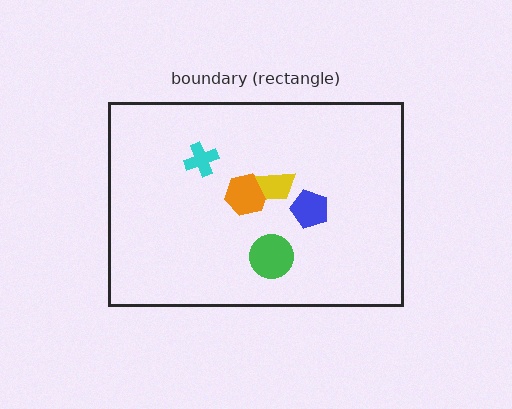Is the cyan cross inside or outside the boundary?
Inside.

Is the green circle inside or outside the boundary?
Inside.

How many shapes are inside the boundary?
5 inside, 0 outside.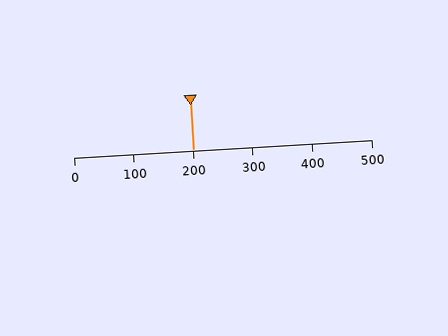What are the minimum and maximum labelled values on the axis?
The axis runs from 0 to 500.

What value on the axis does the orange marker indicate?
The marker indicates approximately 200.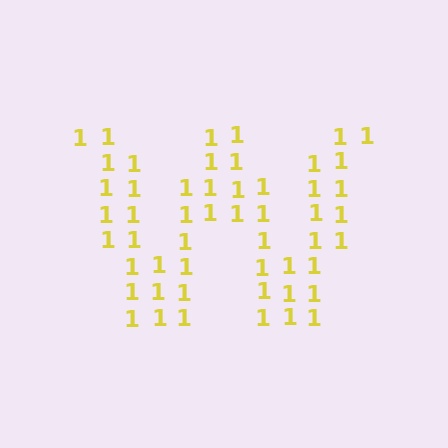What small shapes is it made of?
It is made of small digit 1's.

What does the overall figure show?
The overall figure shows the letter W.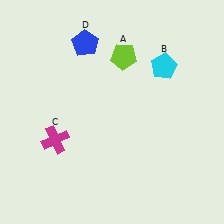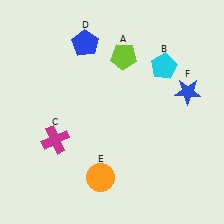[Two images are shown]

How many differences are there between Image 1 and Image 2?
There are 2 differences between the two images.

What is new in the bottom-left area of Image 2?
An orange circle (E) was added in the bottom-left area of Image 2.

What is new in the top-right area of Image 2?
A blue star (F) was added in the top-right area of Image 2.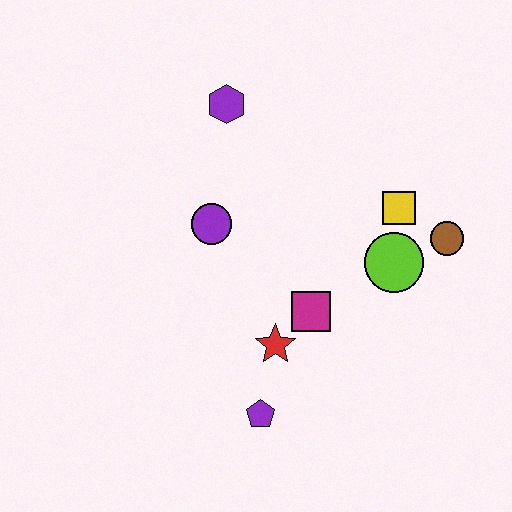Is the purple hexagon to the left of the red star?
Yes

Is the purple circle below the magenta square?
No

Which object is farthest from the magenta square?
The purple hexagon is farthest from the magenta square.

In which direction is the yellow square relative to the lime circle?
The yellow square is above the lime circle.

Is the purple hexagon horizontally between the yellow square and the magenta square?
No